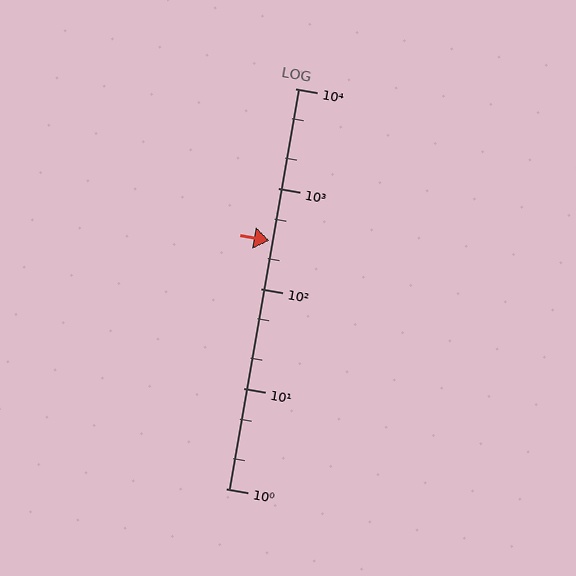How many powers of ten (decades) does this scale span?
The scale spans 4 decades, from 1 to 10000.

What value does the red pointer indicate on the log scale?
The pointer indicates approximately 300.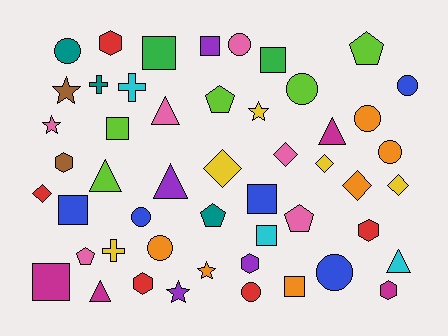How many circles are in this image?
There are 10 circles.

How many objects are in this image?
There are 50 objects.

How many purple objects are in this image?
There are 4 purple objects.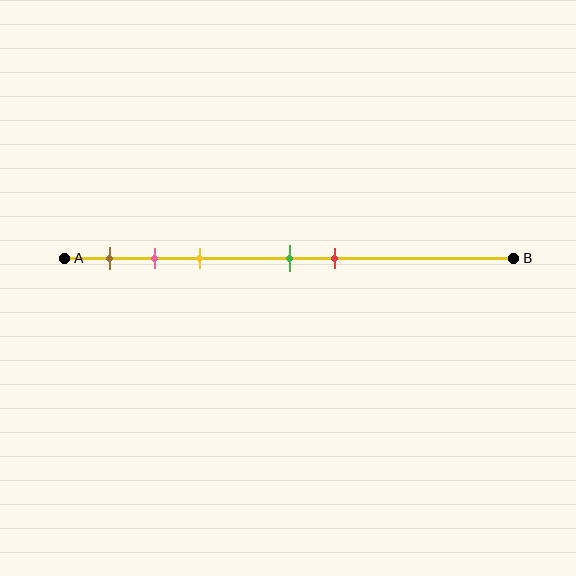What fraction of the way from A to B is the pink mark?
The pink mark is approximately 20% (0.2) of the way from A to B.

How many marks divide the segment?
There are 5 marks dividing the segment.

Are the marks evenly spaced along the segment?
No, the marks are not evenly spaced.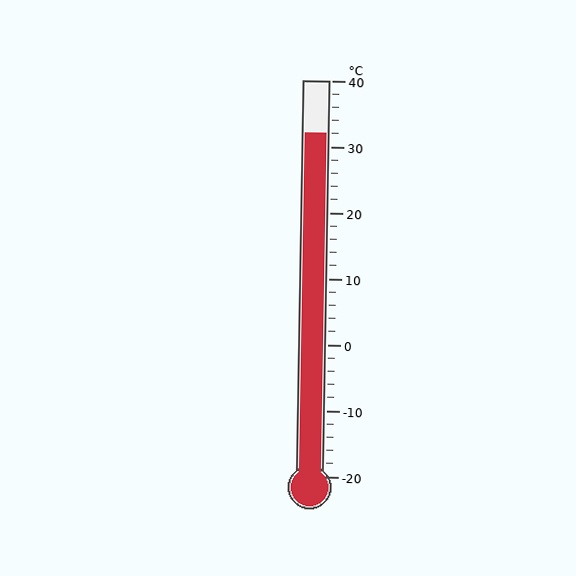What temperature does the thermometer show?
The thermometer shows approximately 32°C.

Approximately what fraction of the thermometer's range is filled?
The thermometer is filled to approximately 85% of its range.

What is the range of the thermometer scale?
The thermometer scale ranges from -20°C to 40°C.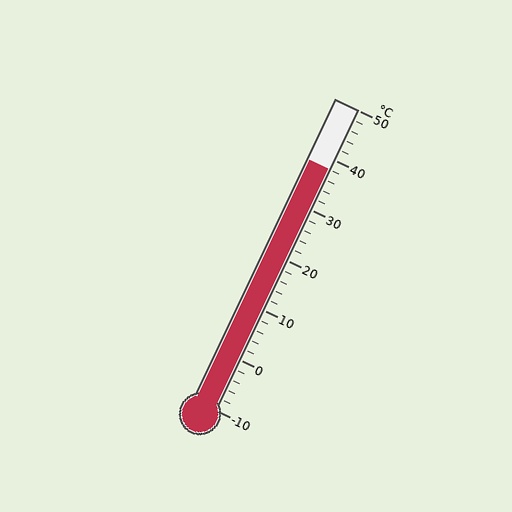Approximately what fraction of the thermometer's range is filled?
The thermometer is filled to approximately 80% of its range.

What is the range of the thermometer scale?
The thermometer scale ranges from -10°C to 50°C.